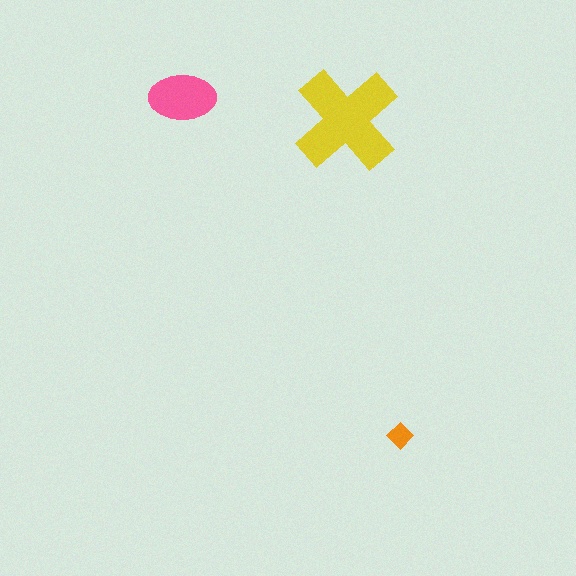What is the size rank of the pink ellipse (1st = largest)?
2nd.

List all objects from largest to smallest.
The yellow cross, the pink ellipse, the orange diamond.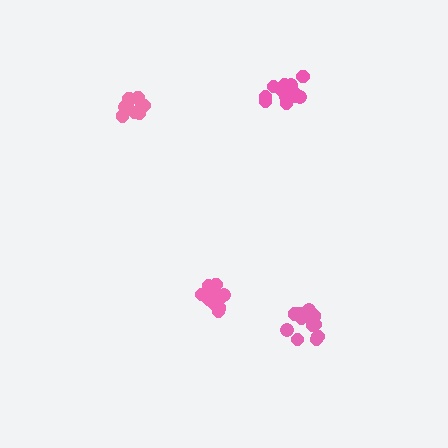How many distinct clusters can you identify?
There are 4 distinct clusters.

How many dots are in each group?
Group 1: 12 dots, Group 2: 14 dots, Group 3: 15 dots, Group 4: 10 dots (51 total).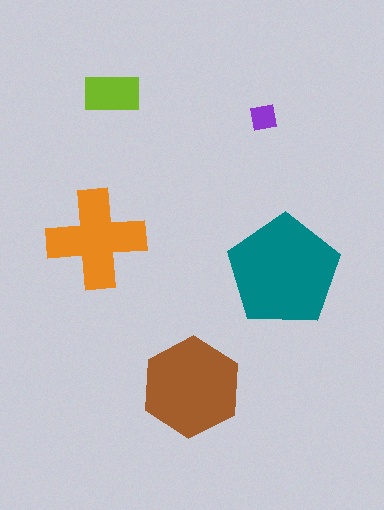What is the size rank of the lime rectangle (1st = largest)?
4th.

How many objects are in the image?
There are 5 objects in the image.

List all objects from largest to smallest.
The teal pentagon, the brown hexagon, the orange cross, the lime rectangle, the purple square.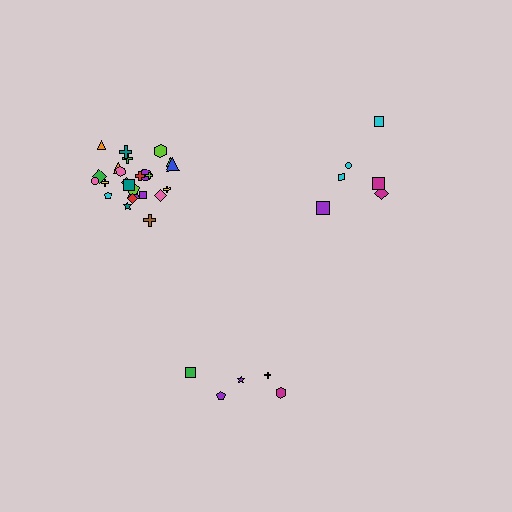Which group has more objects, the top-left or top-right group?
The top-left group.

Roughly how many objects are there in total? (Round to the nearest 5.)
Roughly 35 objects in total.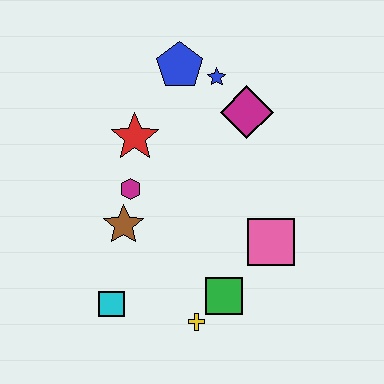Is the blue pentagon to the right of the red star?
Yes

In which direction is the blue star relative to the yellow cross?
The blue star is above the yellow cross.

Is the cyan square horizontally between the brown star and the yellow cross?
No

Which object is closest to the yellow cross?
The green square is closest to the yellow cross.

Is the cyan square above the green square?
No